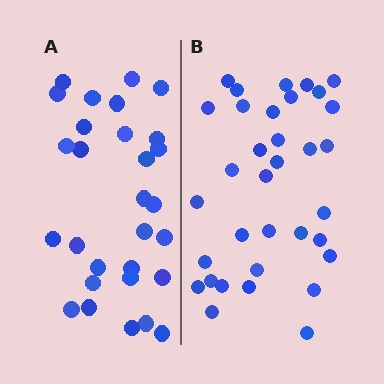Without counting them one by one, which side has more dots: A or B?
Region B (the right region) has more dots.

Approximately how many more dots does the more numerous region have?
Region B has about 5 more dots than region A.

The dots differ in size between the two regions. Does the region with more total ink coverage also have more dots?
No. Region A has more total ink coverage because its dots are larger, but region B actually contains more individual dots. Total area can be misleading — the number of items is what matters here.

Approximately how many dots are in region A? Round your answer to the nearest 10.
About 30 dots. (The exact count is 29, which rounds to 30.)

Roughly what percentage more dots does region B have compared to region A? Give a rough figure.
About 15% more.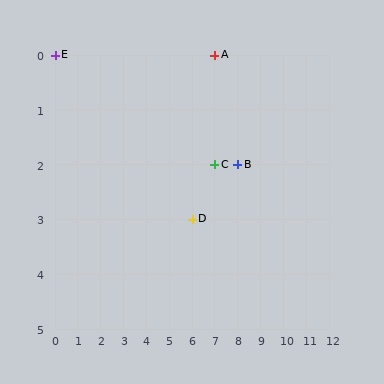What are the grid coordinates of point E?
Point E is at grid coordinates (0, 0).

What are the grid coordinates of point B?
Point B is at grid coordinates (8, 2).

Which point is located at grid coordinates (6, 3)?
Point D is at (6, 3).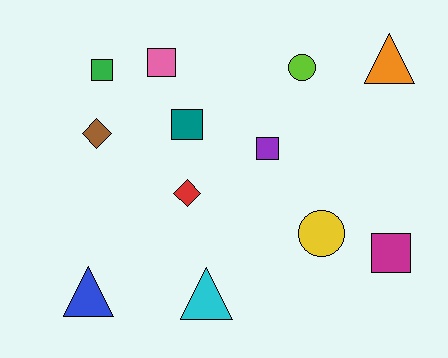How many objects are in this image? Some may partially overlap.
There are 12 objects.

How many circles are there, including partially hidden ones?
There are 2 circles.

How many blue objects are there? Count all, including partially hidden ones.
There is 1 blue object.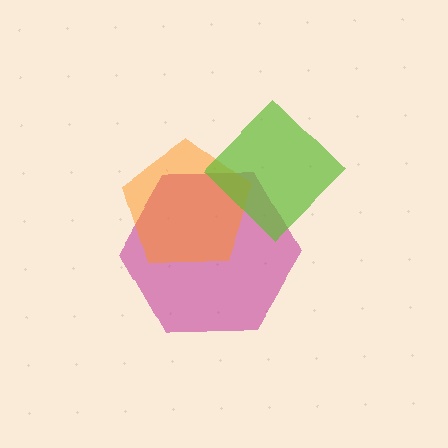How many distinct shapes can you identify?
There are 3 distinct shapes: a magenta hexagon, an orange pentagon, a lime diamond.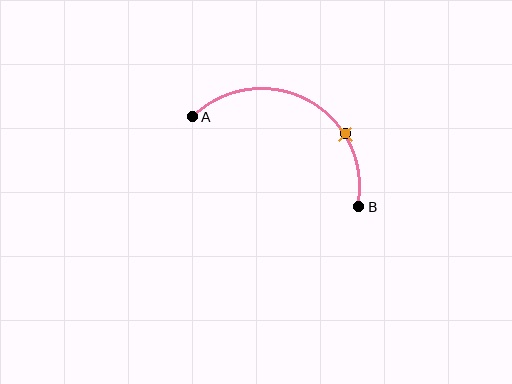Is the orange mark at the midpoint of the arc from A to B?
No. The orange mark lies on the arc but is closer to endpoint B. The arc midpoint would be at the point on the curve equidistant along the arc from both A and B.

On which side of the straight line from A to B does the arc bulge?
The arc bulges above the straight line connecting A and B.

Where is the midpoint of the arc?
The arc midpoint is the point on the curve farthest from the straight line joining A and B. It sits above that line.